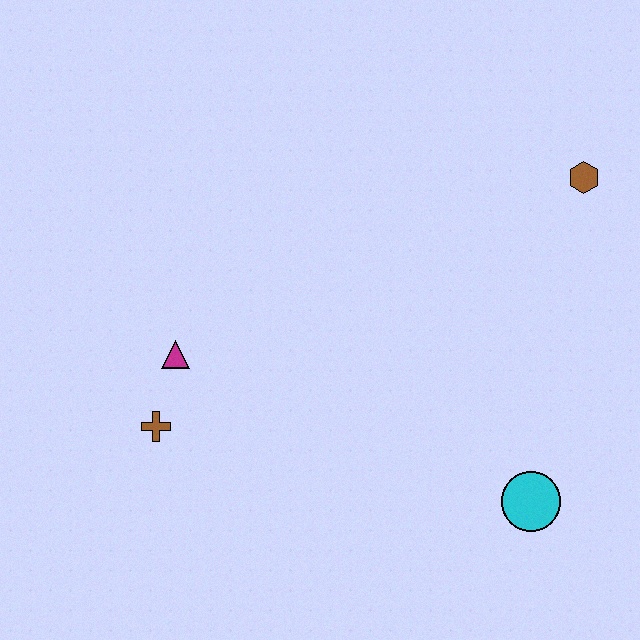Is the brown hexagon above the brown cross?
Yes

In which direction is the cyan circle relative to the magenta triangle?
The cyan circle is to the right of the magenta triangle.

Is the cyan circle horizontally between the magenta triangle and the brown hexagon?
Yes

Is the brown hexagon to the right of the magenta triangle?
Yes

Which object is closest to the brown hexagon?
The cyan circle is closest to the brown hexagon.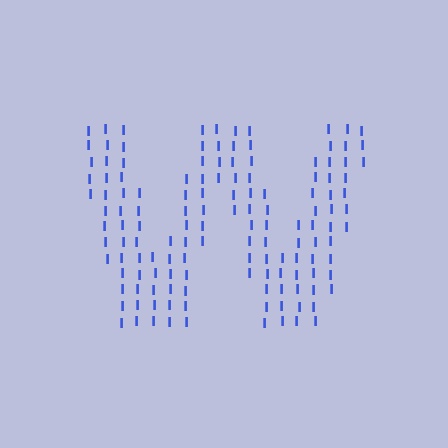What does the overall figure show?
The overall figure shows the letter W.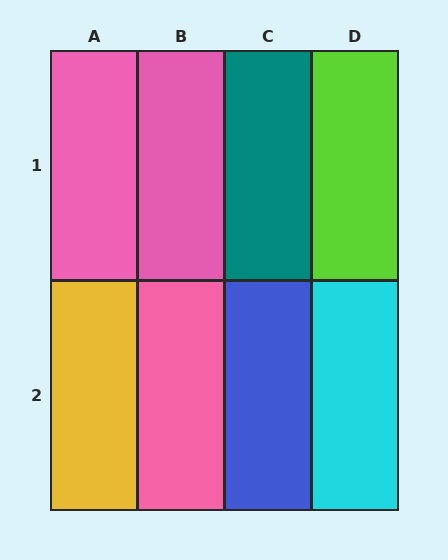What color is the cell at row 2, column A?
Yellow.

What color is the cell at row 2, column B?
Pink.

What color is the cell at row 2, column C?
Blue.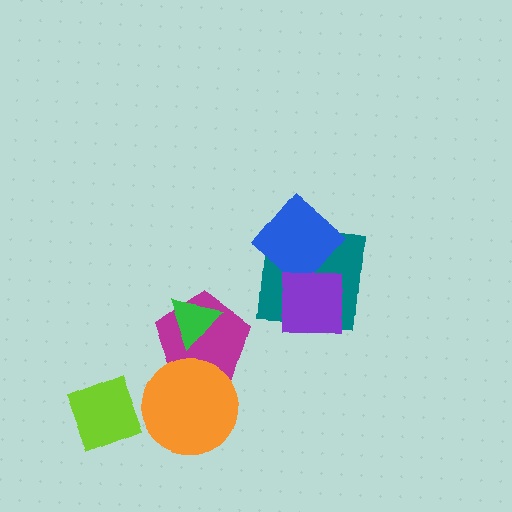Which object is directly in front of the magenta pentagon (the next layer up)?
The green triangle is directly in front of the magenta pentagon.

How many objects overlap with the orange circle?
1 object overlaps with the orange circle.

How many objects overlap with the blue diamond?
1 object overlaps with the blue diamond.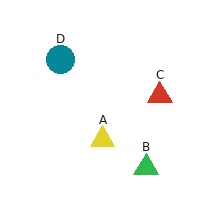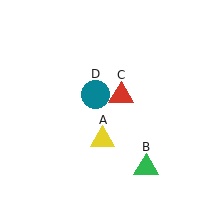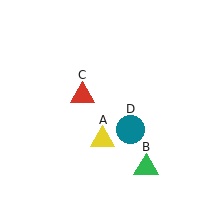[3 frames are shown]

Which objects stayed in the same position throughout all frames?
Yellow triangle (object A) and green triangle (object B) remained stationary.